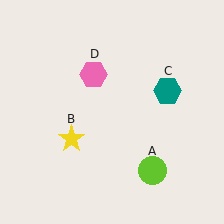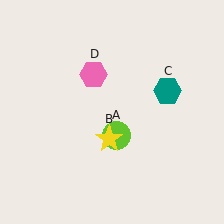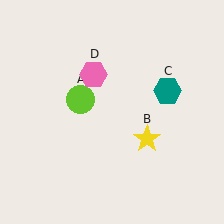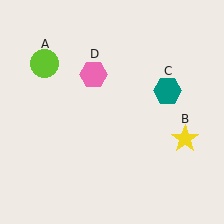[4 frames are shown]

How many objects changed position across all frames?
2 objects changed position: lime circle (object A), yellow star (object B).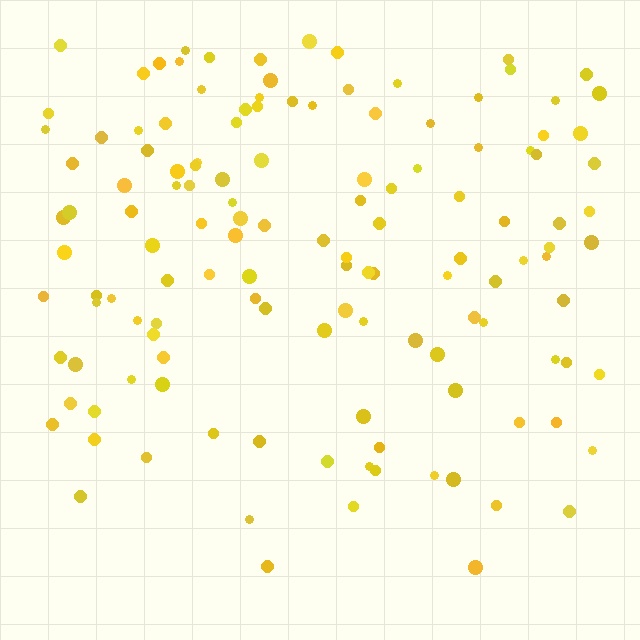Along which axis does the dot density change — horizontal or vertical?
Vertical.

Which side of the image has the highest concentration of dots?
The top.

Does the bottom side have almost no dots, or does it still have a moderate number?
Still a moderate number, just noticeably fewer than the top.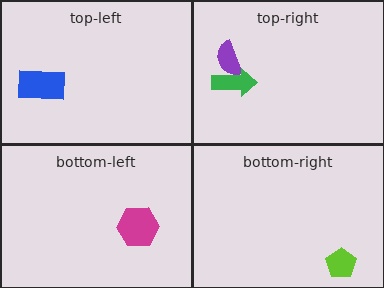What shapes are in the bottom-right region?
The lime pentagon.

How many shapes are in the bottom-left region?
1.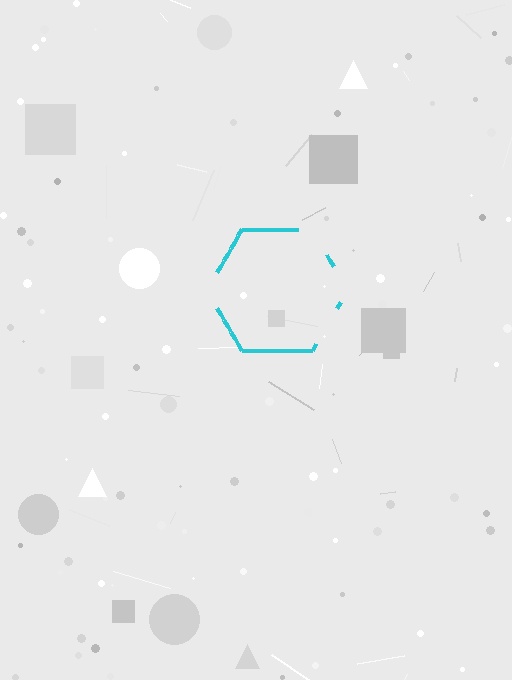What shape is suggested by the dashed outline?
The dashed outline suggests a hexagon.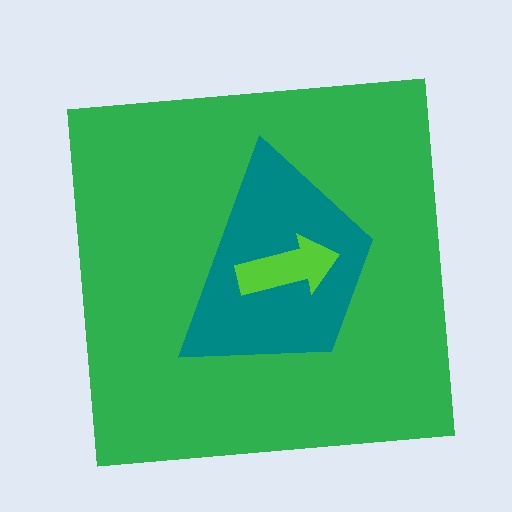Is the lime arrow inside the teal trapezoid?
Yes.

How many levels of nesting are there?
3.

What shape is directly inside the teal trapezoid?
The lime arrow.